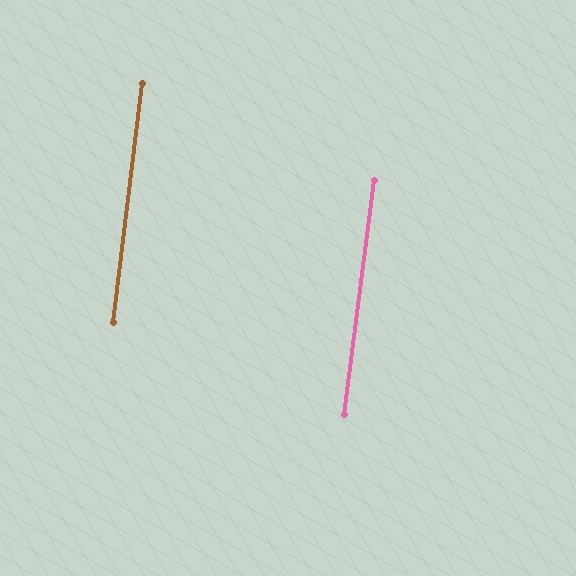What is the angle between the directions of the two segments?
Approximately 0 degrees.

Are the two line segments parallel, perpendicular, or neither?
Parallel — their directions differ by only 0.4°.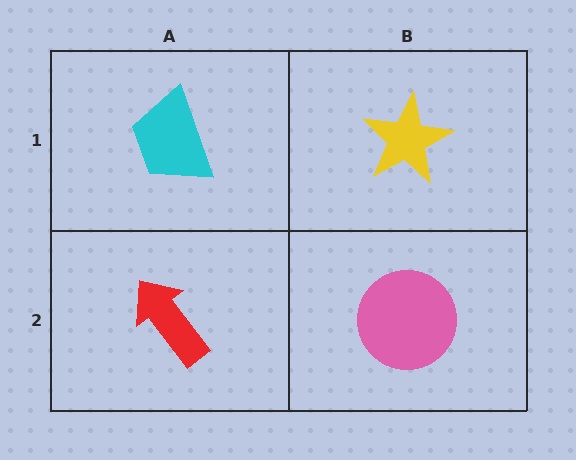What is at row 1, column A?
A cyan trapezoid.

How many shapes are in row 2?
2 shapes.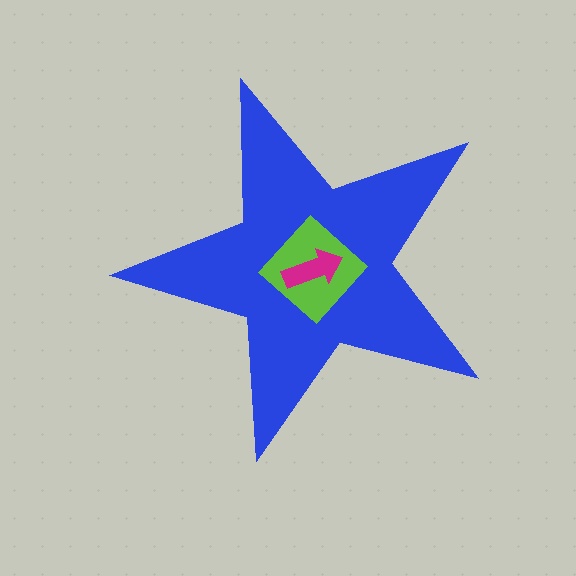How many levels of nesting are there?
3.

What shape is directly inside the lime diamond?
The magenta arrow.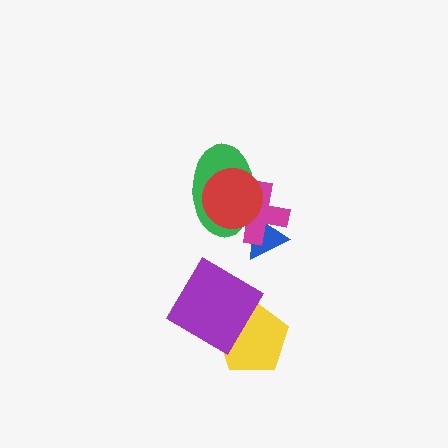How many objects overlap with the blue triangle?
2 objects overlap with the blue triangle.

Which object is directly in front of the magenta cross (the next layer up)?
The green ellipse is directly in front of the magenta cross.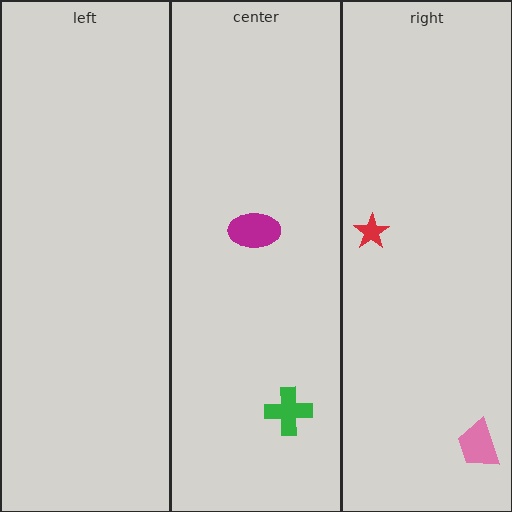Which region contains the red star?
The right region.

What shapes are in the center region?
The magenta ellipse, the green cross.